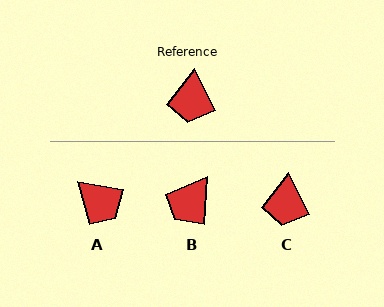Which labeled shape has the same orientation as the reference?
C.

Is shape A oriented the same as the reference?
No, it is off by about 53 degrees.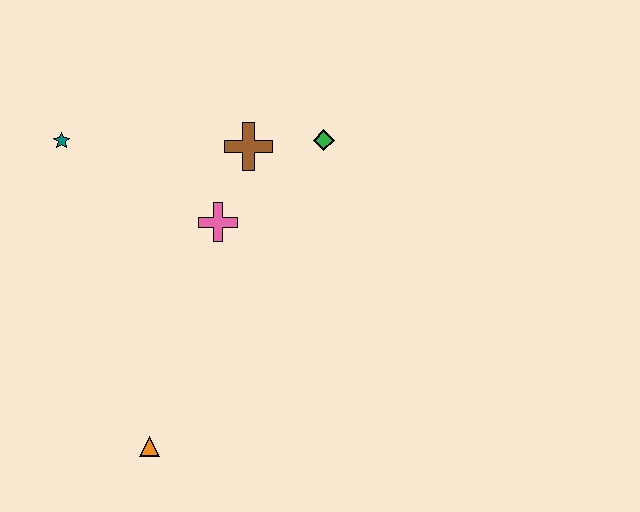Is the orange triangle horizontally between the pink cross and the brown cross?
No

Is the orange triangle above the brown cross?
No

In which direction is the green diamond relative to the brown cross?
The green diamond is to the right of the brown cross.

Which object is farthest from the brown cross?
The orange triangle is farthest from the brown cross.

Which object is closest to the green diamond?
The brown cross is closest to the green diamond.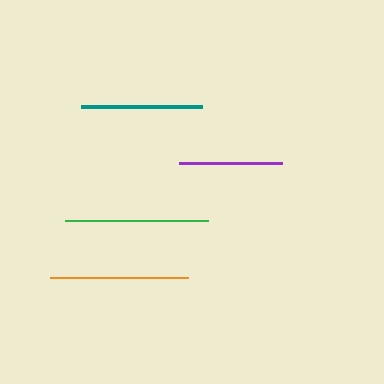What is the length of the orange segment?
The orange segment is approximately 138 pixels long.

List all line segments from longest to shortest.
From longest to shortest: green, orange, teal, purple.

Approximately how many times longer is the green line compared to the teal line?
The green line is approximately 1.2 times the length of the teal line.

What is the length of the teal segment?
The teal segment is approximately 121 pixels long.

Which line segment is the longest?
The green line is the longest at approximately 143 pixels.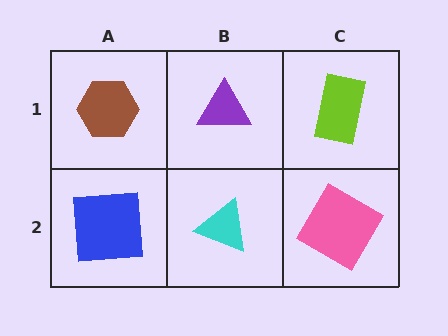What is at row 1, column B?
A purple triangle.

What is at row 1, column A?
A brown hexagon.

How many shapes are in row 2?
3 shapes.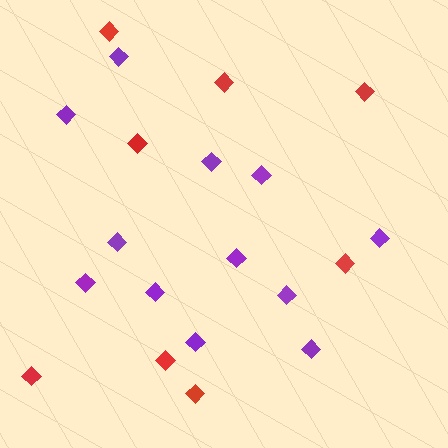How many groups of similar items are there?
There are 2 groups: one group of purple diamonds (12) and one group of red diamonds (8).